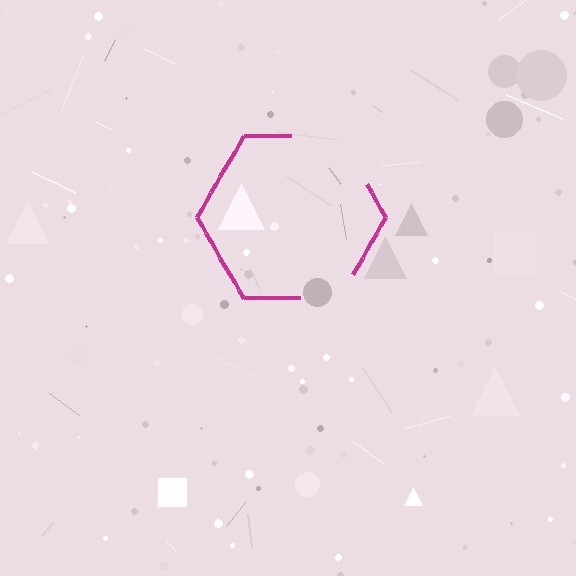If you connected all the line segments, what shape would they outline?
They would outline a hexagon.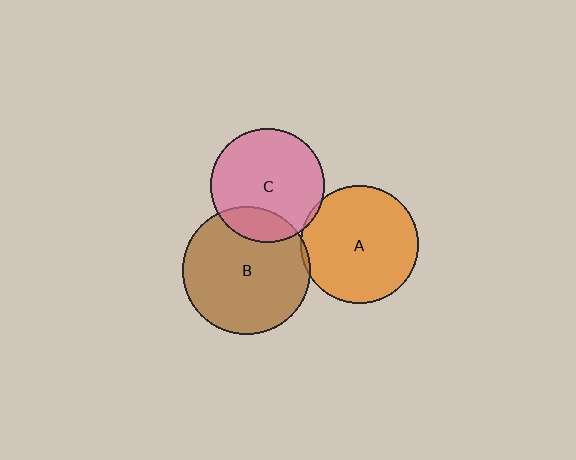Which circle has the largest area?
Circle B (brown).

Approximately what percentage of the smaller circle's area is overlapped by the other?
Approximately 20%.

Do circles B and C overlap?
Yes.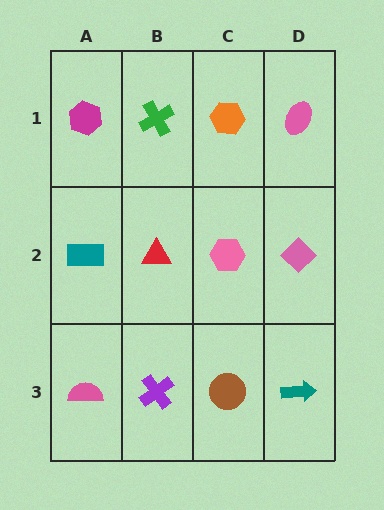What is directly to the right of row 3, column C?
A teal arrow.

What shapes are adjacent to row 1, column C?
A pink hexagon (row 2, column C), a green cross (row 1, column B), a pink ellipse (row 1, column D).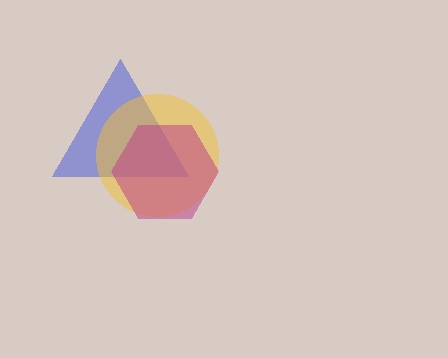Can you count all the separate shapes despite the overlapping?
Yes, there are 3 separate shapes.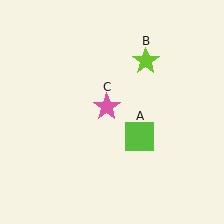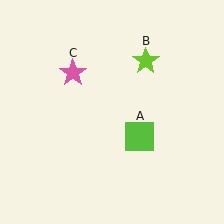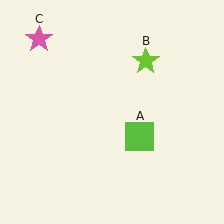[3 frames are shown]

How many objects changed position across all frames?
1 object changed position: pink star (object C).